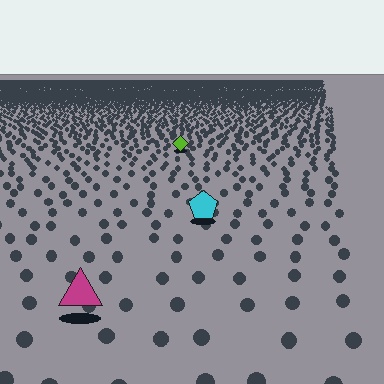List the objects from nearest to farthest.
From nearest to farthest: the magenta triangle, the cyan pentagon, the lime diamond.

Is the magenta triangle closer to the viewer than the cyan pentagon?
Yes. The magenta triangle is closer — you can tell from the texture gradient: the ground texture is coarser near it.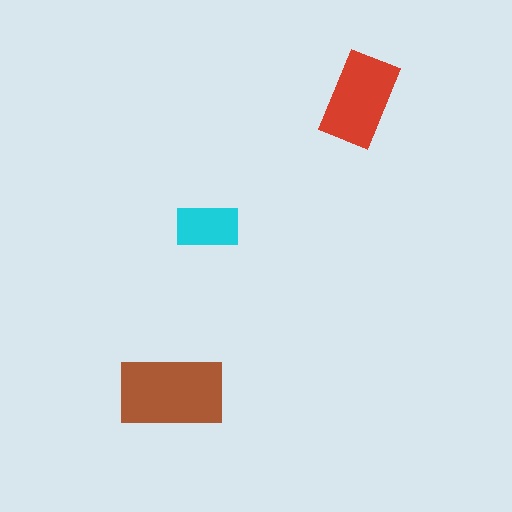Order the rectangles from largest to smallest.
the brown one, the red one, the cyan one.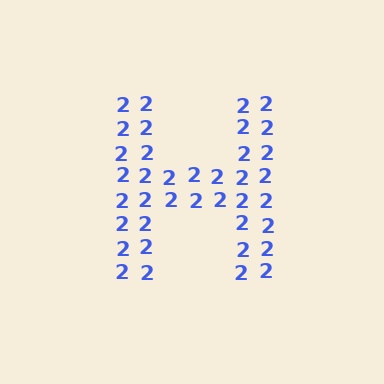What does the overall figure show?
The overall figure shows the letter H.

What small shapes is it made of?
It is made of small digit 2's.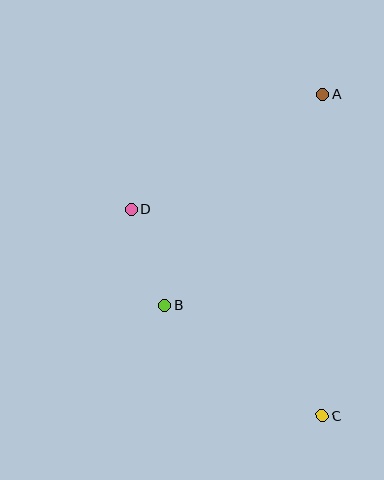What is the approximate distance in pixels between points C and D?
The distance between C and D is approximately 281 pixels.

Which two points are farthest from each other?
Points A and C are farthest from each other.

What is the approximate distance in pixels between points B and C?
The distance between B and C is approximately 192 pixels.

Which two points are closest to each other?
Points B and D are closest to each other.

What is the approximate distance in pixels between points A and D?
The distance between A and D is approximately 223 pixels.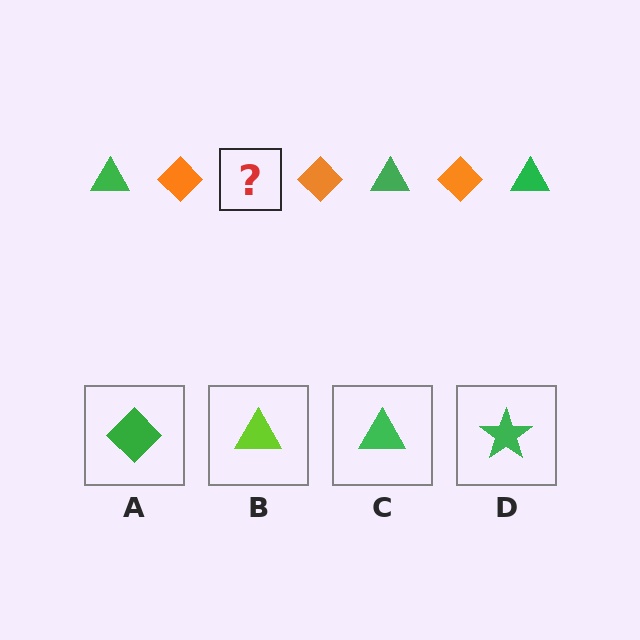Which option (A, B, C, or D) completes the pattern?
C.